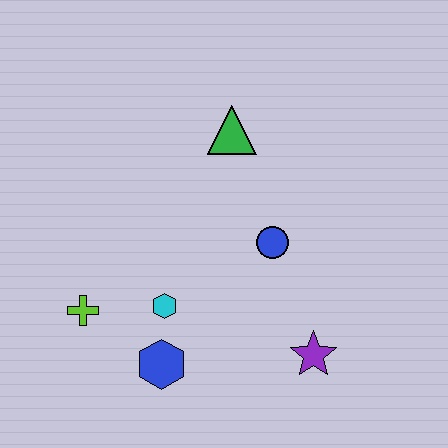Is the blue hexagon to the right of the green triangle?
No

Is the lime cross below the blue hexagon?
No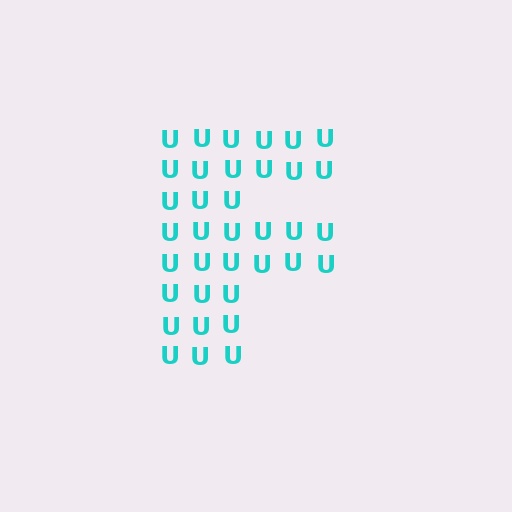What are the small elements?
The small elements are letter U's.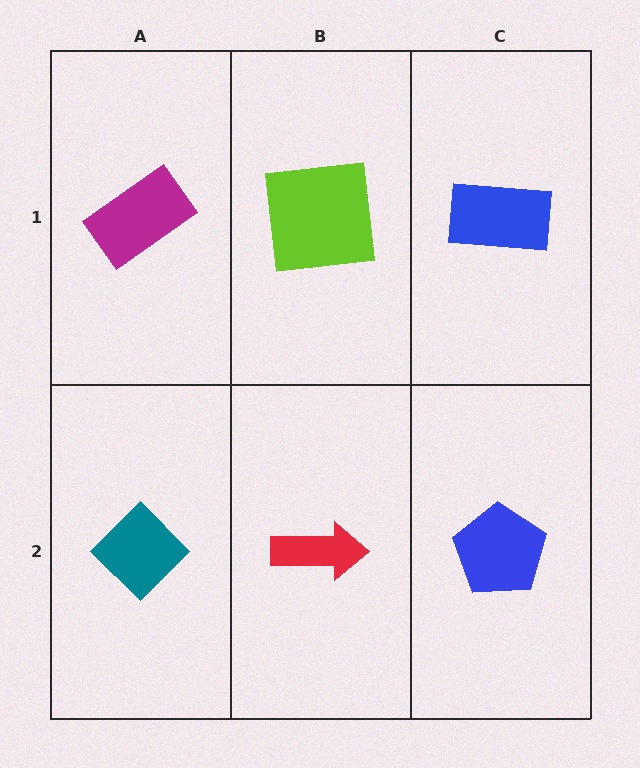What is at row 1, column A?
A magenta rectangle.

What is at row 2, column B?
A red arrow.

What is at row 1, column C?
A blue rectangle.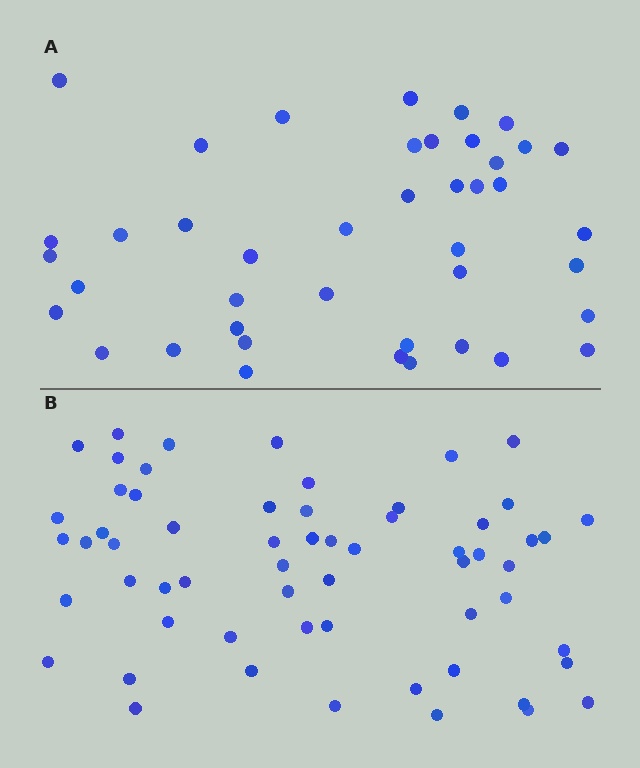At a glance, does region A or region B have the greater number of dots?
Region B (the bottom region) has more dots.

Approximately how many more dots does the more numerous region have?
Region B has approximately 20 more dots than region A.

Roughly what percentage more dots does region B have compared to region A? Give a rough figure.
About 45% more.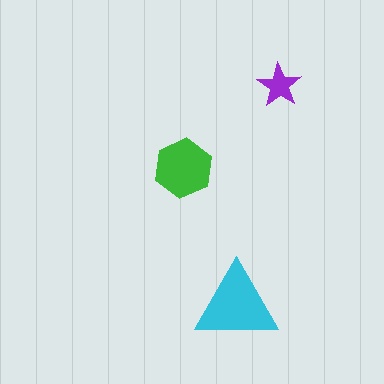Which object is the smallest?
The purple star.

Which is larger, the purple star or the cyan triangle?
The cyan triangle.